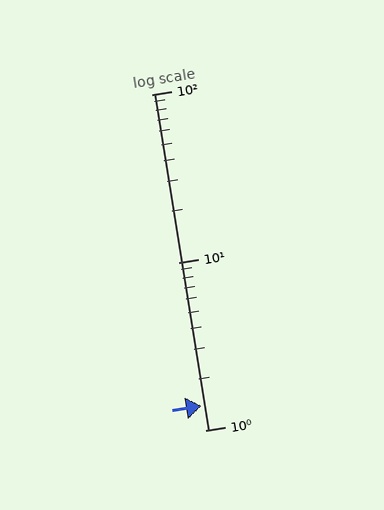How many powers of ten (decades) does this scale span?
The scale spans 2 decades, from 1 to 100.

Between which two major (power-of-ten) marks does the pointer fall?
The pointer is between 1 and 10.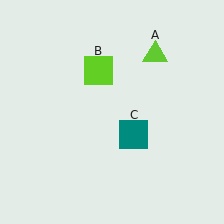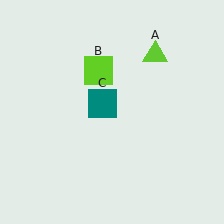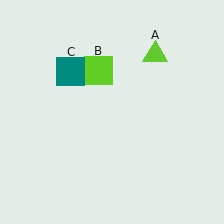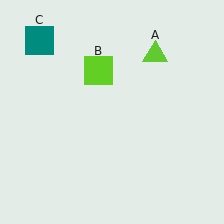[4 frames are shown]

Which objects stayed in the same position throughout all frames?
Lime triangle (object A) and lime square (object B) remained stationary.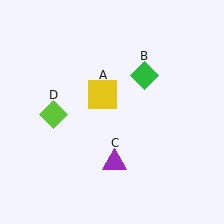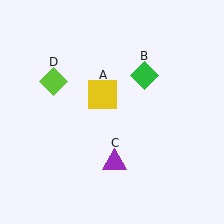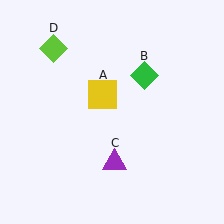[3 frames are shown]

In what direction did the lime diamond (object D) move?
The lime diamond (object D) moved up.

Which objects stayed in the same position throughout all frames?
Yellow square (object A) and green diamond (object B) and purple triangle (object C) remained stationary.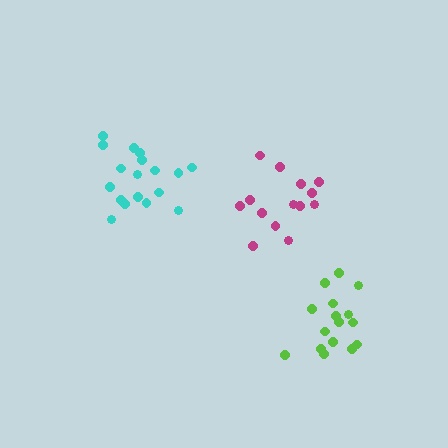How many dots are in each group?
Group 1: 14 dots, Group 2: 16 dots, Group 3: 18 dots (48 total).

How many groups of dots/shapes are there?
There are 3 groups.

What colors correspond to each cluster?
The clusters are colored: magenta, lime, cyan.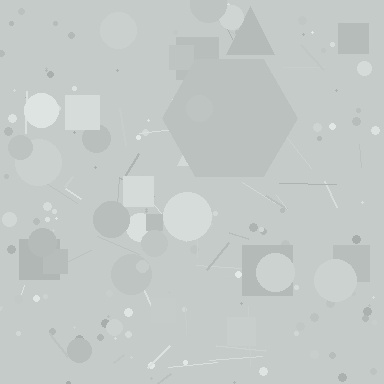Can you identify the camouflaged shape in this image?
The camouflaged shape is a hexagon.